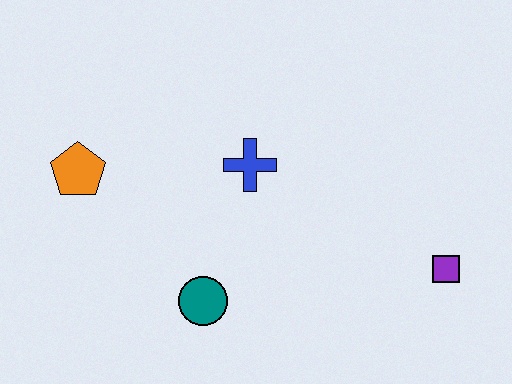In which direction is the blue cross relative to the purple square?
The blue cross is to the left of the purple square.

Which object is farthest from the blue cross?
The purple square is farthest from the blue cross.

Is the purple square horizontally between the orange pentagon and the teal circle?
No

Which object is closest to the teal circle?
The blue cross is closest to the teal circle.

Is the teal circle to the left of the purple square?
Yes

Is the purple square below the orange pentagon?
Yes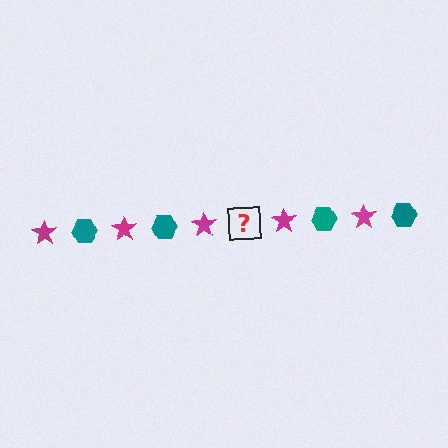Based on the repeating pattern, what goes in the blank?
The blank should be a teal hexagon.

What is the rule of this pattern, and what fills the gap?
The rule is that the pattern alternates between magenta star and teal hexagon. The gap should be filled with a teal hexagon.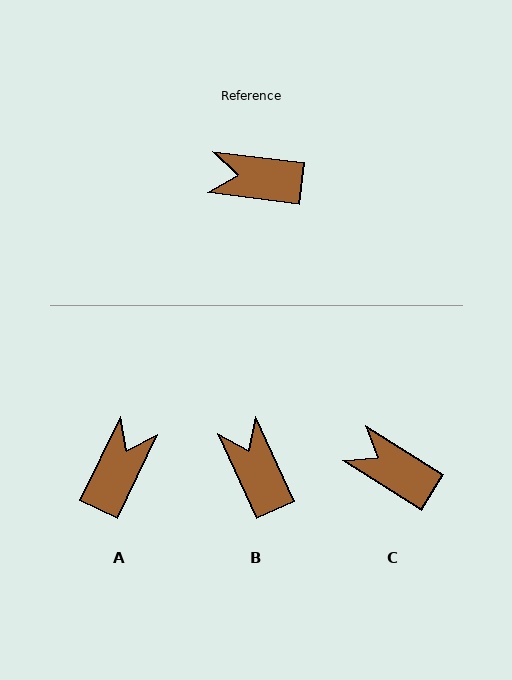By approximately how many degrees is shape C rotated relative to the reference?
Approximately 25 degrees clockwise.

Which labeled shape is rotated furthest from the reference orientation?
A, about 109 degrees away.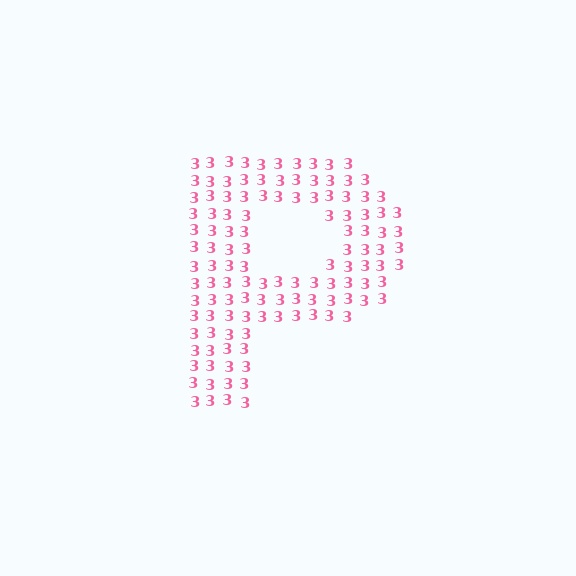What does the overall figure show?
The overall figure shows the letter P.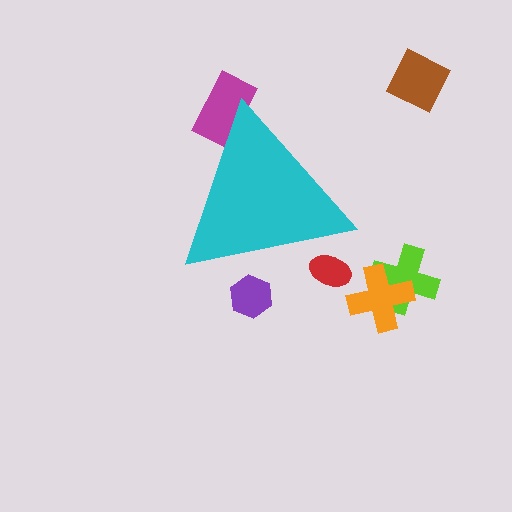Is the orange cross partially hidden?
No, the orange cross is fully visible.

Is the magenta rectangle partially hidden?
Yes, the magenta rectangle is partially hidden behind the cyan triangle.